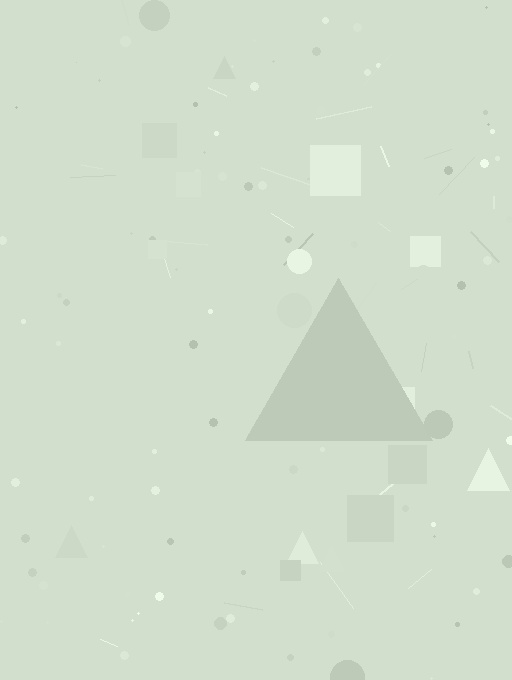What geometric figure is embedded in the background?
A triangle is embedded in the background.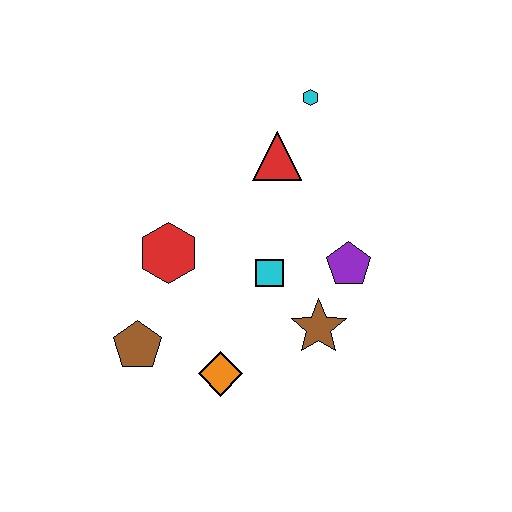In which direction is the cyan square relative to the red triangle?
The cyan square is below the red triangle.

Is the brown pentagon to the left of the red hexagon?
Yes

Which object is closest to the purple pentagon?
The brown star is closest to the purple pentagon.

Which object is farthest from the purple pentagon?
The brown pentagon is farthest from the purple pentagon.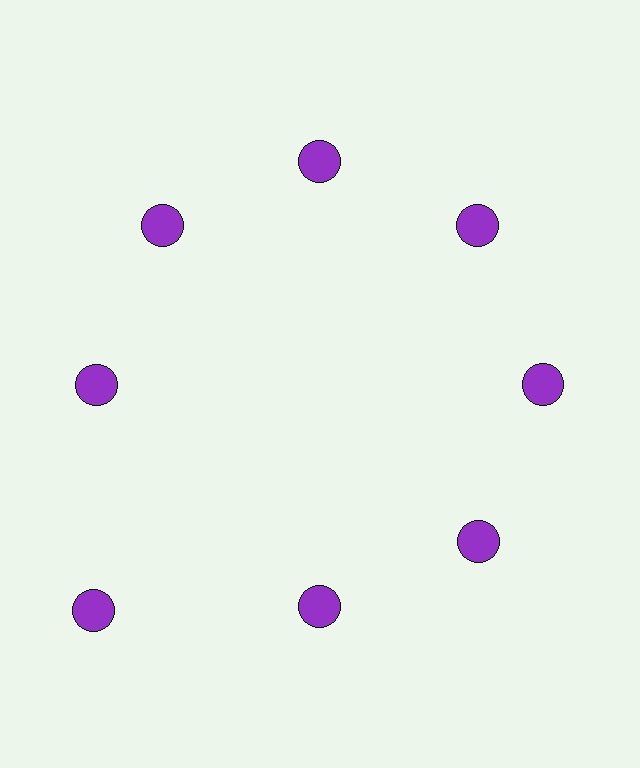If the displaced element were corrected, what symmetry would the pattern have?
It would have 8-fold rotational symmetry — the pattern would map onto itself every 45 degrees.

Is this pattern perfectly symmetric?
No. The 8 purple circles are arranged in a ring, but one element near the 8 o'clock position is pushed outward from the center, breaking the 8-fold rotational symmetry.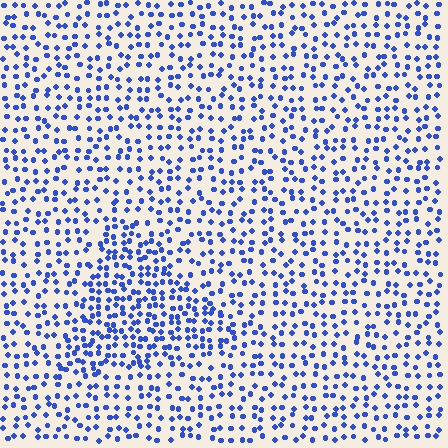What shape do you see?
I see a triangle.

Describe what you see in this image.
The image contains small blue elements arranged at two different densities. A triangle-shaped region is visible where the elements are more densely packed than the surrounding area.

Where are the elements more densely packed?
The elements are more densely packed inside the triangle boundary.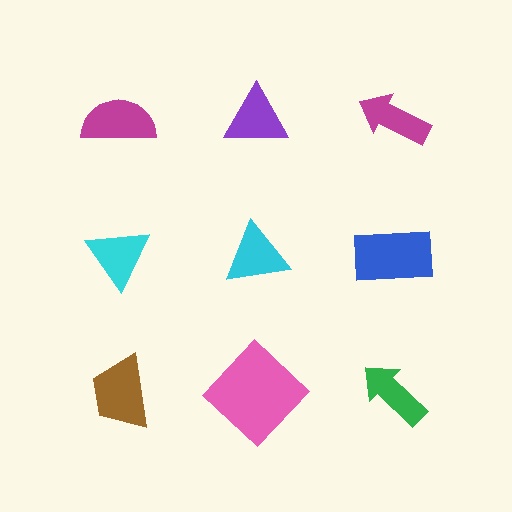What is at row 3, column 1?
A brown trapezoid.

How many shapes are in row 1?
3 shapes.